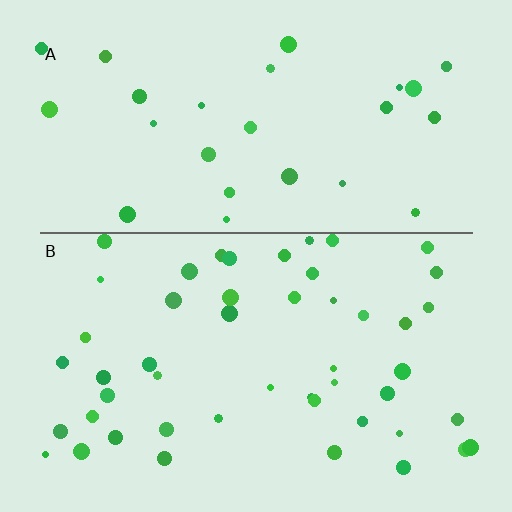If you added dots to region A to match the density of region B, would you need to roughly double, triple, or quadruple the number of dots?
Approximately double.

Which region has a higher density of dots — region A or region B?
B (the bottom).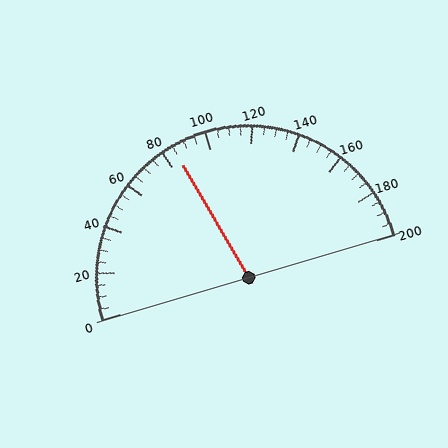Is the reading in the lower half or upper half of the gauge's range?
The reading is in the lower half of the range (0 to 200).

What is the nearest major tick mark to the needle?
The nearest major tick mark is 80.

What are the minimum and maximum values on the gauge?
The gauge ranges from 0 to 200.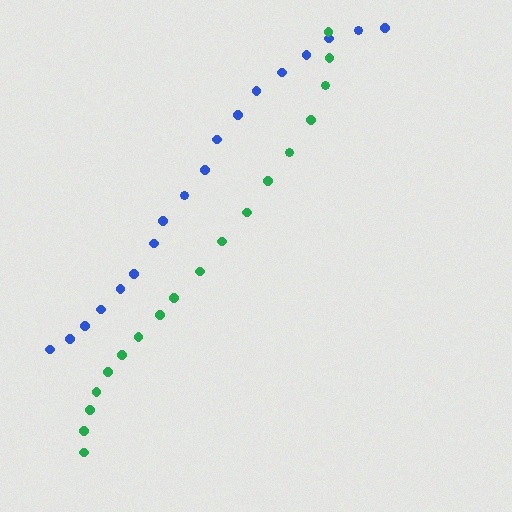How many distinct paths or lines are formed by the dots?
There are 2 distinct paths.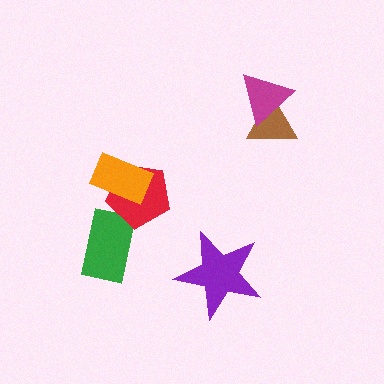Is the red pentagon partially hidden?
Yes, it is partially covered by another shape.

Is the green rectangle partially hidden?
Yes, it is partially covered by another shape.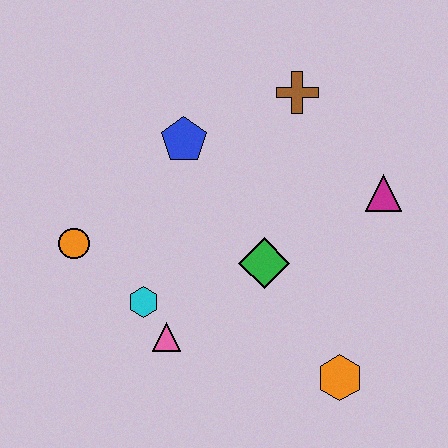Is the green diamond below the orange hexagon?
No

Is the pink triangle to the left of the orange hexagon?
Yes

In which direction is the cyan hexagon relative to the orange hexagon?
The cyan hexagon is to the left of the orange hexagon.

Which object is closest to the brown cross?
The blue pentagon is closest to the brown cross.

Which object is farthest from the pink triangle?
The brown cross is farthest from the pink triangle.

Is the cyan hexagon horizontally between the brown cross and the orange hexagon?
No